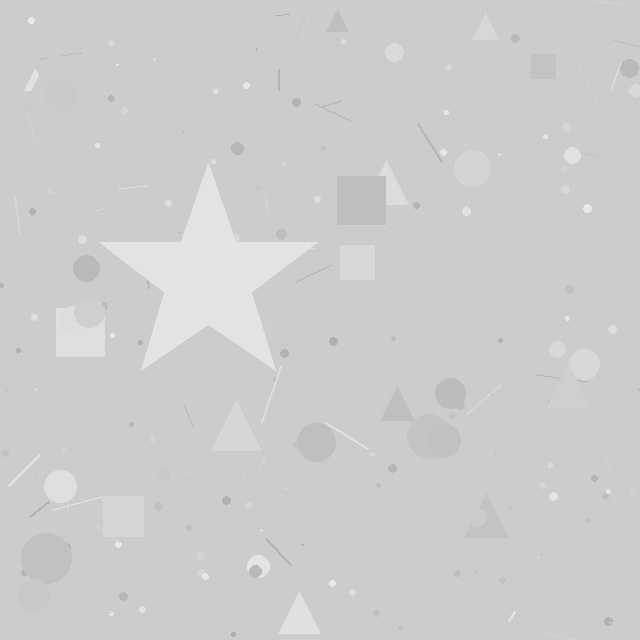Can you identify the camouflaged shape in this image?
The camouflaged shape is a star.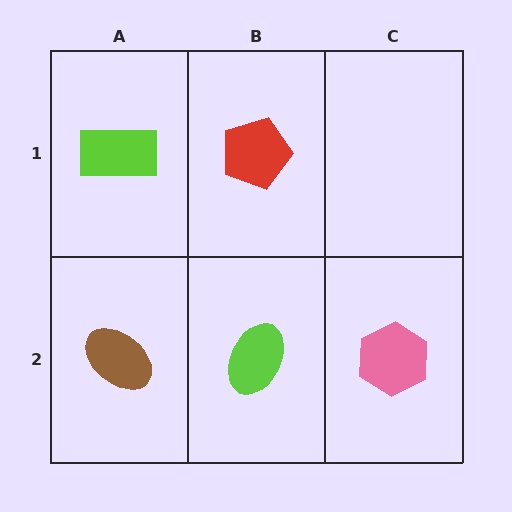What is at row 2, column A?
A brown ellipse.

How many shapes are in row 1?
2 shapes.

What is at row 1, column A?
A lime rectangle.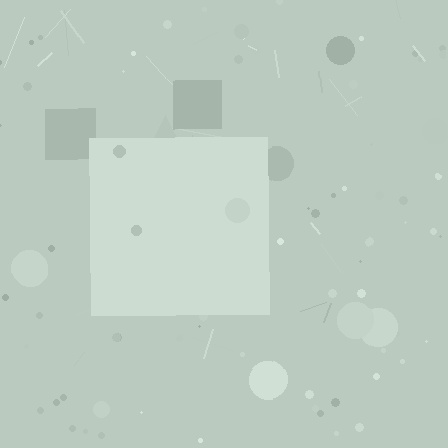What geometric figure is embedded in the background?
A square is embedded in the background.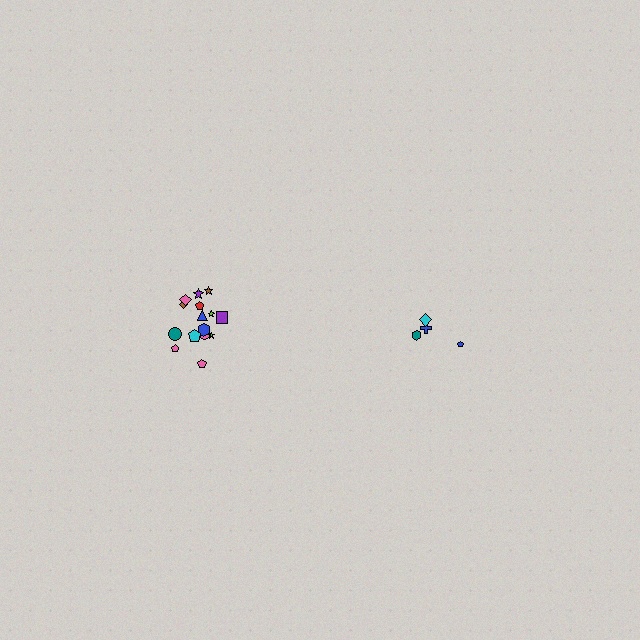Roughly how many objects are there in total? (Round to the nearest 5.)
Roughly 20 objects in total.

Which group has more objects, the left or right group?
The left group.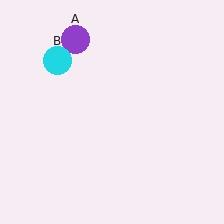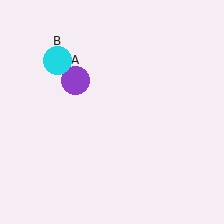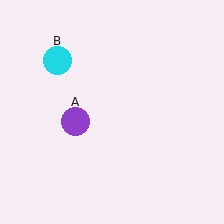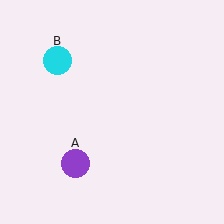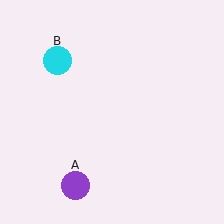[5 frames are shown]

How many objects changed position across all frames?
1 object changed position: purple circle (object A).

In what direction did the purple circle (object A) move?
The purple circle (object A) moved down.